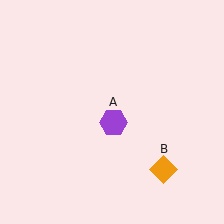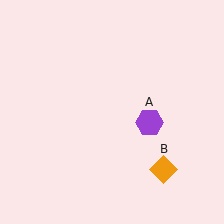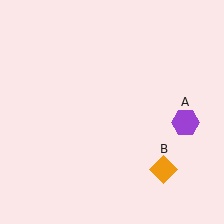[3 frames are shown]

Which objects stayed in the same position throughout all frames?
Orange diamond (object B) remained stationary.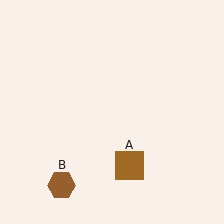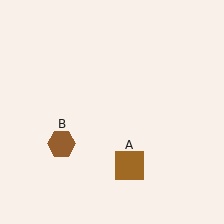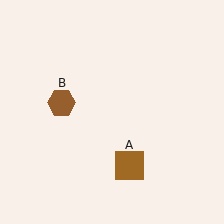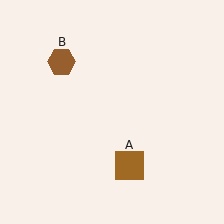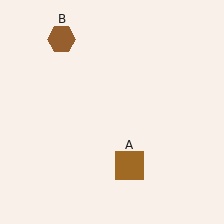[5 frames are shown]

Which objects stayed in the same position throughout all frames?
Brown square (object A) remained stationary.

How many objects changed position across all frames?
1 object changed position: brown hexagon (object B).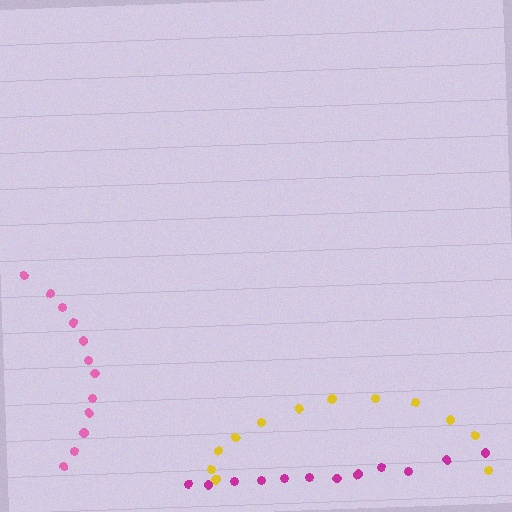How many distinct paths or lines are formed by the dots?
There are 3 distinct paths.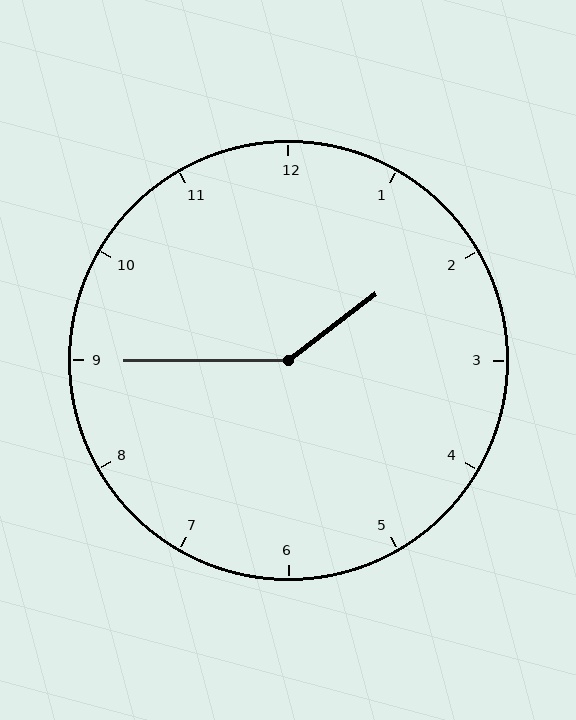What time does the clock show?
1:45.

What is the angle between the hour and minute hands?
Approximately 142 degrees.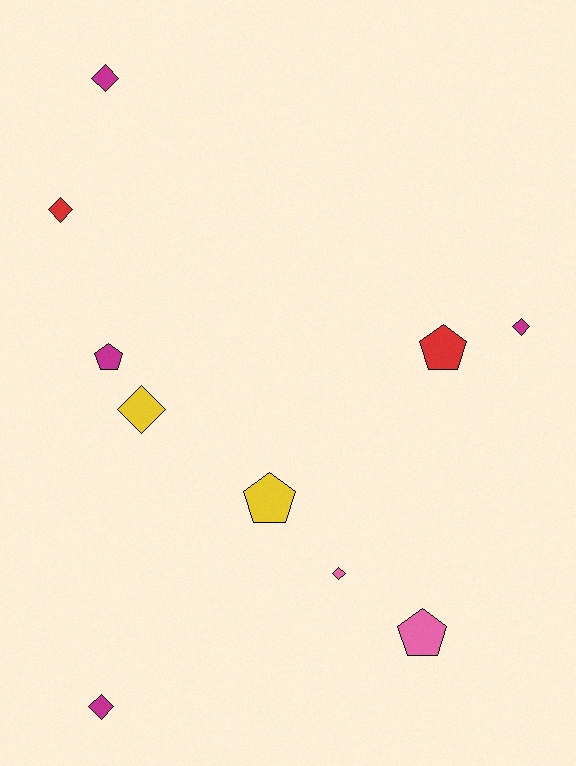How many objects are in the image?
There are 10 objects.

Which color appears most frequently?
Magenta, with 4 objects.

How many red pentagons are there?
There is 1 red pentagon.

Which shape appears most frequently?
Diamond, with 6 objects.